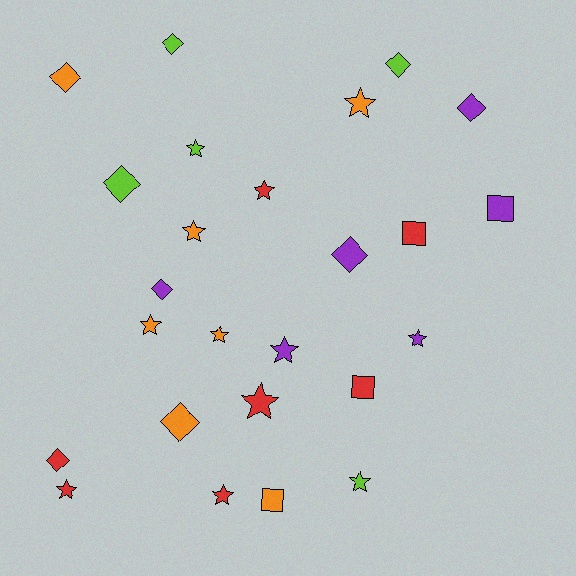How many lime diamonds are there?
There are 3 lime diamonds.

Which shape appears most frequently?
Star, with 12 objects.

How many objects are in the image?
There are 25 objects.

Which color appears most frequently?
Red, with 7 objects.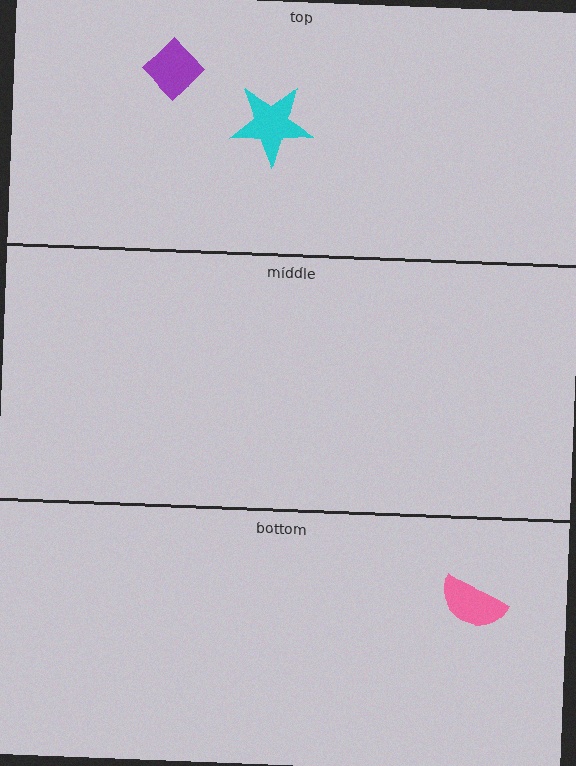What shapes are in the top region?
The purple diamond, the cyan star.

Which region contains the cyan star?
The top region.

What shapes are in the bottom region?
The pink semicircle.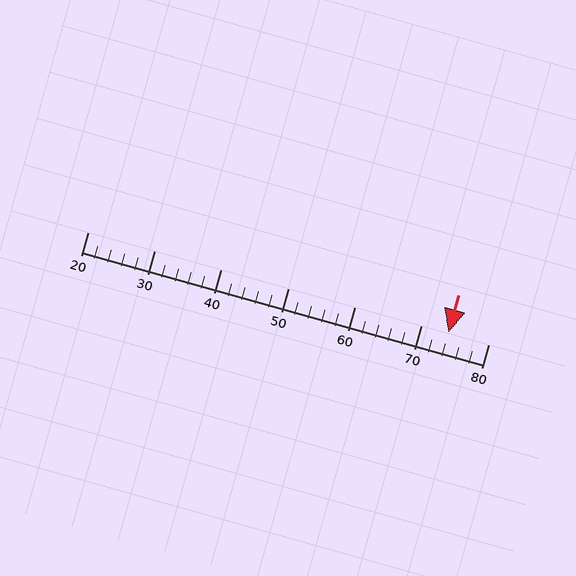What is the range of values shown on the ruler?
The ruler shows values from 20 to 80.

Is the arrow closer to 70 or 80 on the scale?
The arrow is closer to 70.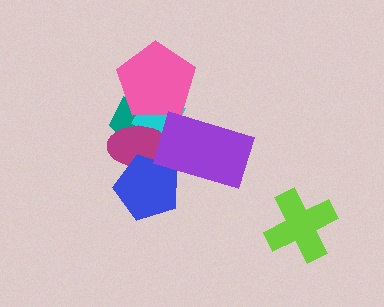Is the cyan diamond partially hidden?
Yes, it is partially covered by another shape.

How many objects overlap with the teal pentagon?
3 objects overlap with the teal pentagon.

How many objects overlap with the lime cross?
0 objects overlap with the lime cross.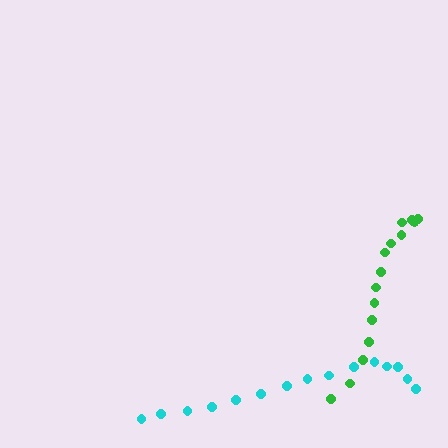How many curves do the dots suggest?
There are 2 distinct paths.